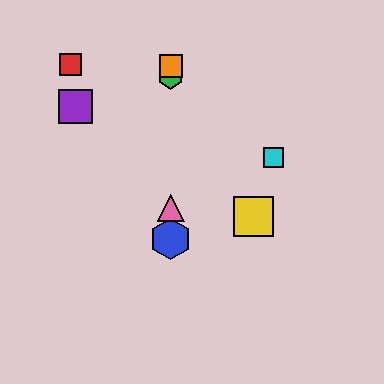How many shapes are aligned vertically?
4 shapes (the blue hexagon, the green hexagon, the orange square, the pink triangle) are aligned vertically.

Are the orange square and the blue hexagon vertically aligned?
Yes, both are at x≈171.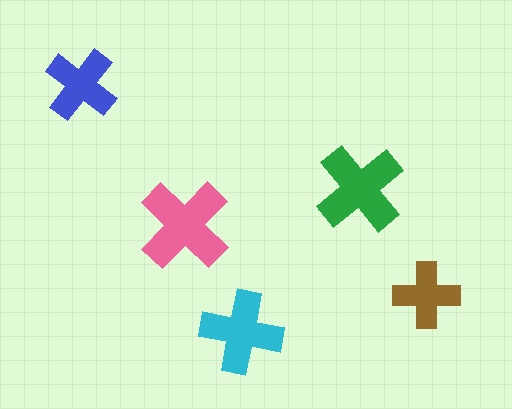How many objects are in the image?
There are 5 objects in the image.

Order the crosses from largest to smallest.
the pink one, the green one, the cyan one, the blue one, the brown one.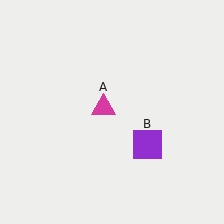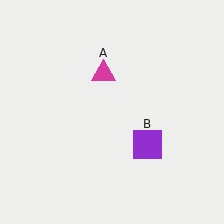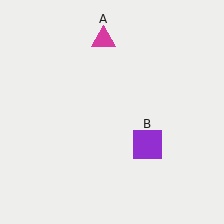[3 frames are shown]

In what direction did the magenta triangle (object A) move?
The magenta triangle (object A) moved up.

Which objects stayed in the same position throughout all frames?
Purple square (object B) remained stationary.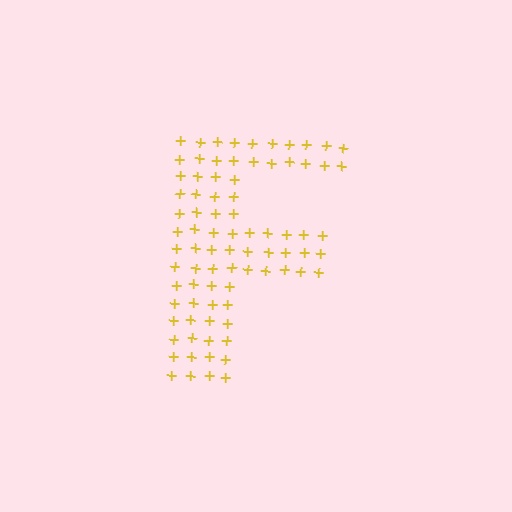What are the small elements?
The small elements are plus signs.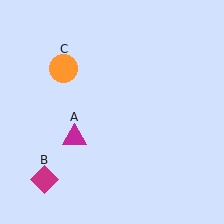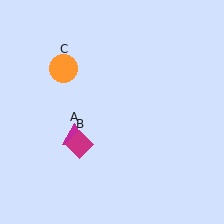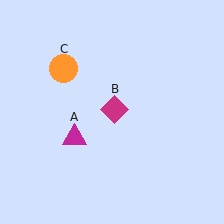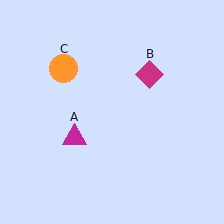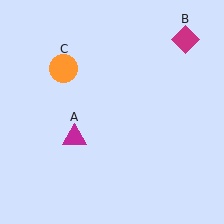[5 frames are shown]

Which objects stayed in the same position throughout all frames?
Magenta triangle (object A) and orange circle (object C) remained stationary.